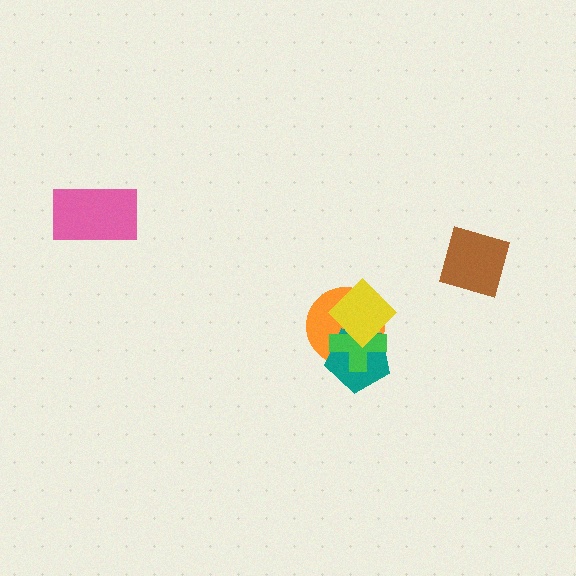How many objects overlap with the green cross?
3 objects overlap with the green cross.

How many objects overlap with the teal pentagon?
3 objects overlap with the teal pentagon.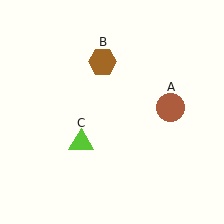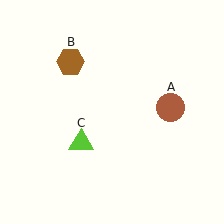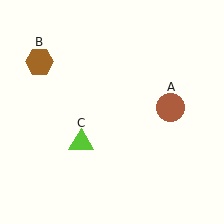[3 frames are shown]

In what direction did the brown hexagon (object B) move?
The brown hexagon (object B) moved left.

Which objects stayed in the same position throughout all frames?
Brown circle (object A) and lime triangle (object C) remained stationary.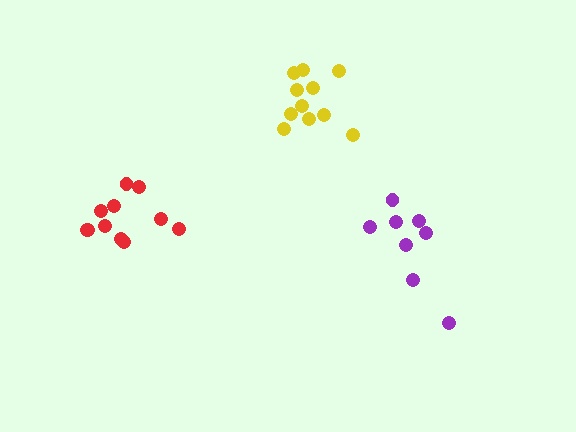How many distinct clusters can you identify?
There are 3 distinct clusters.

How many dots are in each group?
Group 1: 8 dots, Group 2: 11 dots, Group 3: 11 dots (30 total).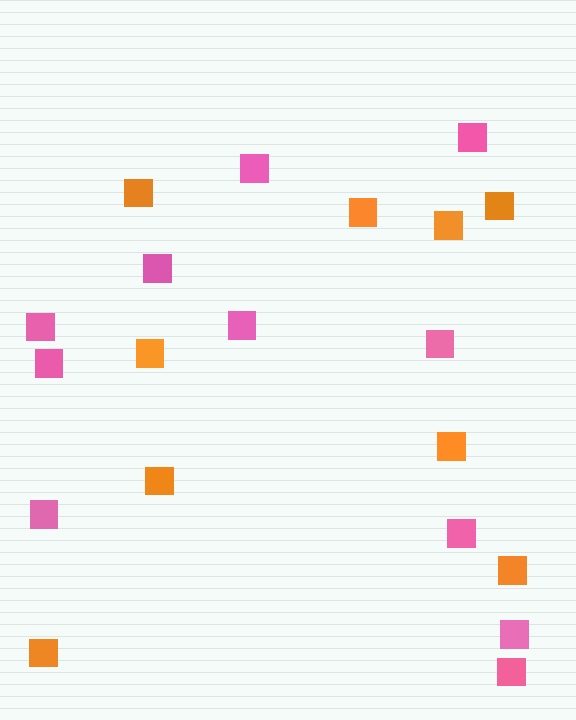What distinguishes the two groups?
There are 2 groups: one group of orange squares (9) and one group of pink squares (11).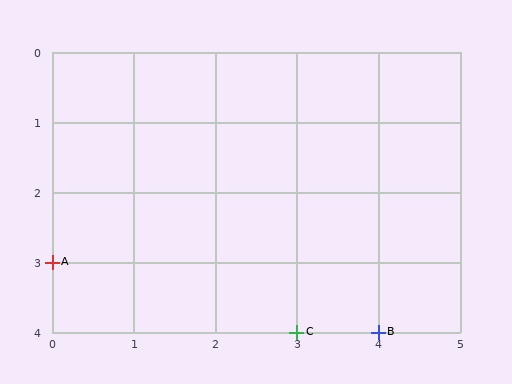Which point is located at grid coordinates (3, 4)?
Point C is at (3, 4).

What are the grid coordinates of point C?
Point C is at grid coordinates (3, 4).